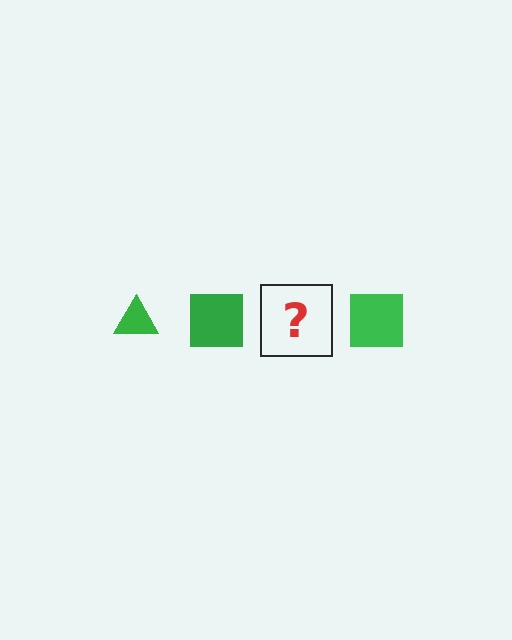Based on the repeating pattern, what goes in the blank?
The blank should be a green triangle.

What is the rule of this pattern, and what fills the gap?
The rule is that the pattern cycles through triangle, square shapes in green. The gap should be filled with a green triangle.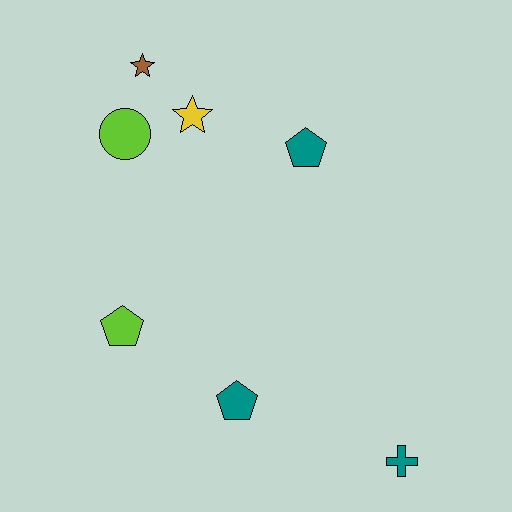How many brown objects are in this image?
There is 1 brown object.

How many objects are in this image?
There are 7 objects.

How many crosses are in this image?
There is 1 cross.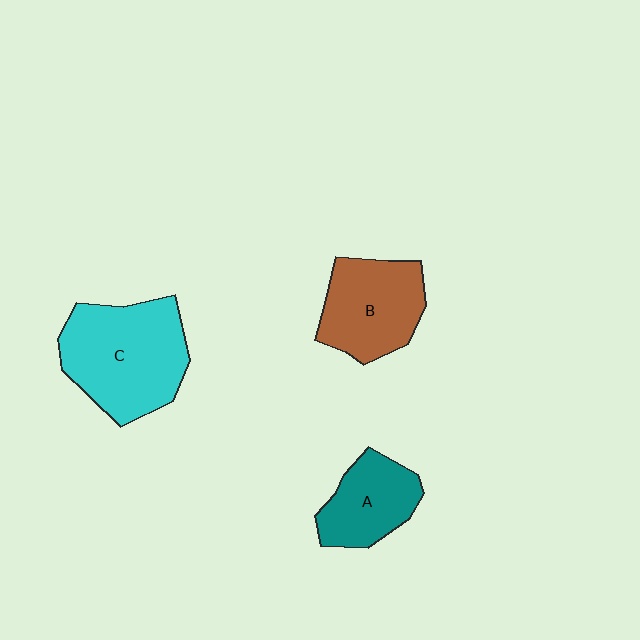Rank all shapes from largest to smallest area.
From largest to smallest: C (cyan), B (brown), A (teal).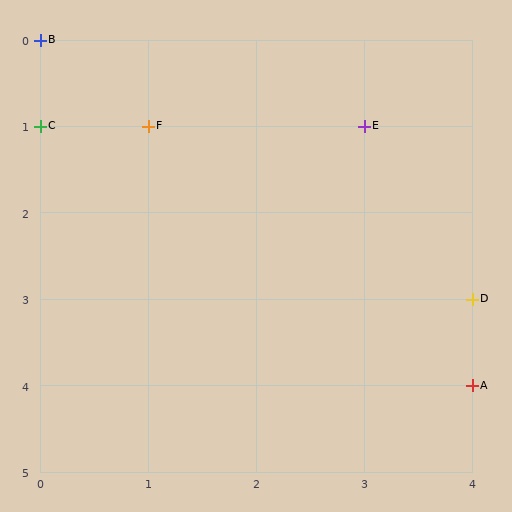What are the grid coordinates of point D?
Point D is at grid coordinates (4, 3).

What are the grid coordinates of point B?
Point B is at grid coordinates (0, 0).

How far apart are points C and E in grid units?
Points C and E are 3 columns apart.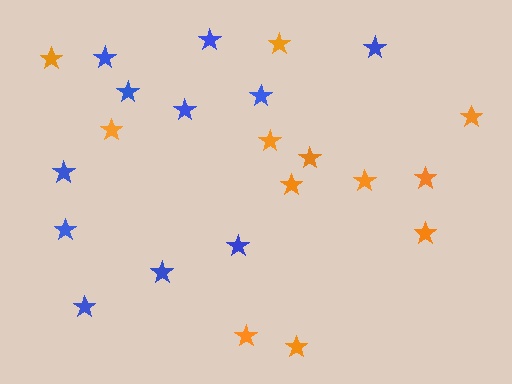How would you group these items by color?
There are 2 groups: one group of orange stars (12) and one group of blue stars (11).